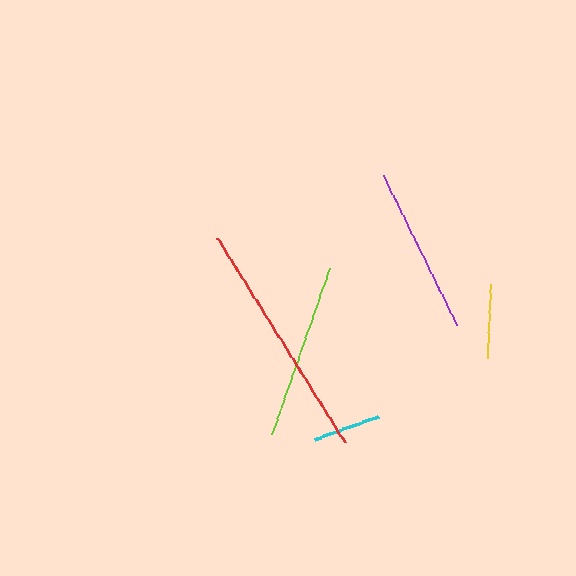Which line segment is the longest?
The red line is the longest at approximately 240 pixels.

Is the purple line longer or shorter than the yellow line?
The purple line is longer than the yellow line.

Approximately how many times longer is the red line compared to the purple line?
The red line is approximately 1.4 times the length of the purple line.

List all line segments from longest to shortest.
From longest to shortest: red, lime, purple, yellow, cyan.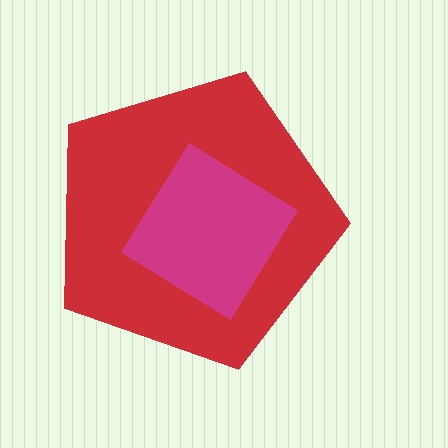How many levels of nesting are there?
2.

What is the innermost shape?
The magenta diamond.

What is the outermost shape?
The red pentagon.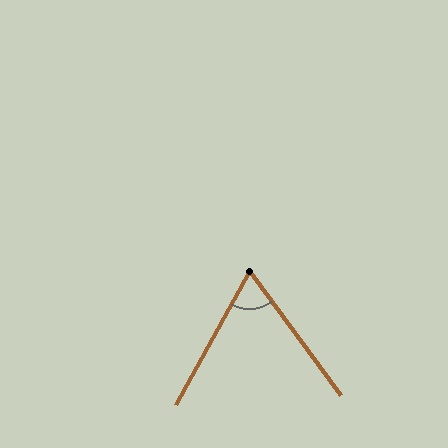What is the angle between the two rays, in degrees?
Approximately 65 degrees.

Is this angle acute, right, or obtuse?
It is acute.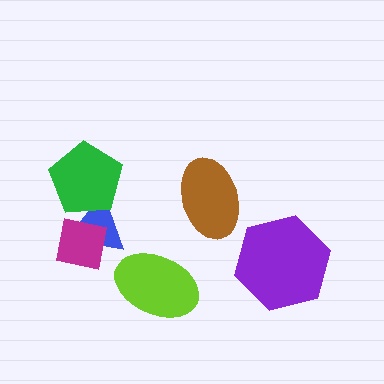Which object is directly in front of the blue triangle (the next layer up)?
The green pentagon is directly in front of the blue triangle.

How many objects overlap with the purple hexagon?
0 objects overlap with the purple hexagon.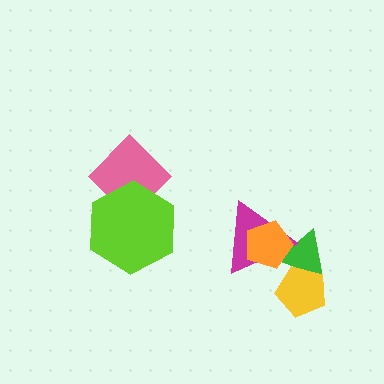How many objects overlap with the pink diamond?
1 object overlaps with the pink diamond.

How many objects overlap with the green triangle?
3 objects overlap with the green triangle.